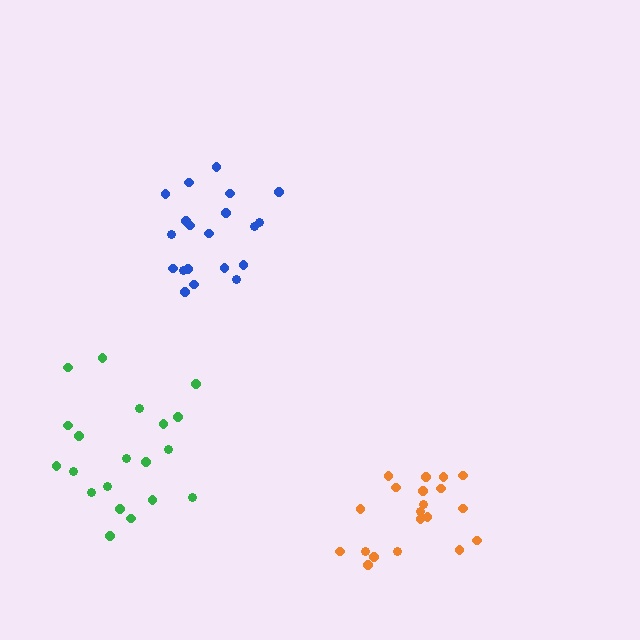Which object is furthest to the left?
The green cluster is leftmost.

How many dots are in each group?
Group 1: 20 dots, Group 2: 20 dots, Group 3: 20 dots (60 total).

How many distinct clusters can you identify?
There are 3 distinct clusters.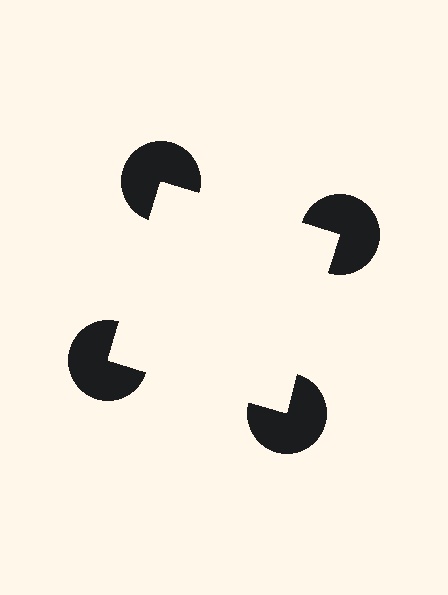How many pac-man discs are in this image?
There are 4 — one at each vertex of the illusory square.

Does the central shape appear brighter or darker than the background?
It typically appears slightly brighter than the background, even though no actual brightness change is drawn.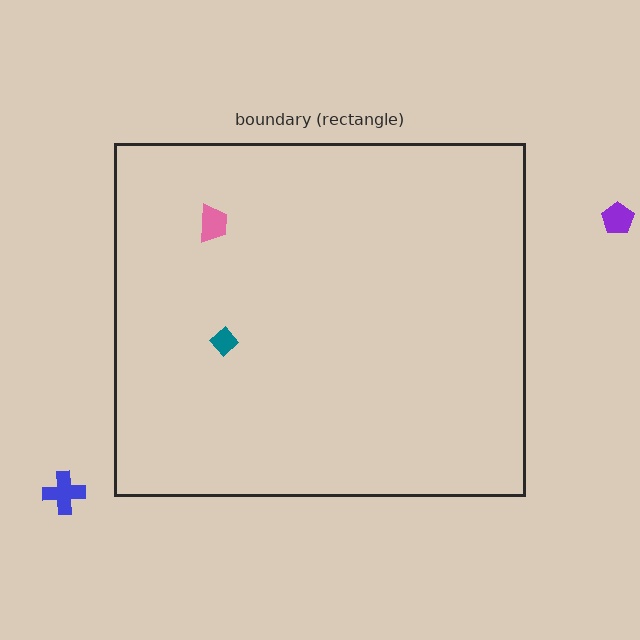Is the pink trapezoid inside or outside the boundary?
Inside.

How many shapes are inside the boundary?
2 inside, 2 outside.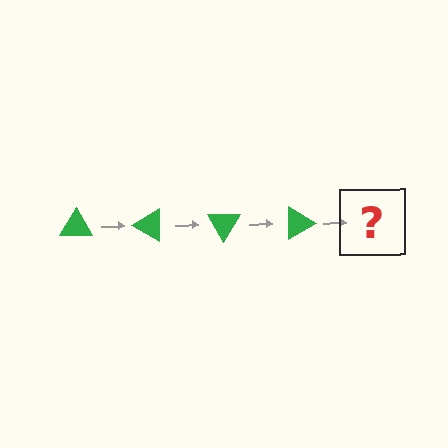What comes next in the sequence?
The next element should be a green triangle rotated 120 degrees.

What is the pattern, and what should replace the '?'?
The pattern is that the triangle rotates 30 degrees each step. The '?' should be a green triangle rotated 120 degrees.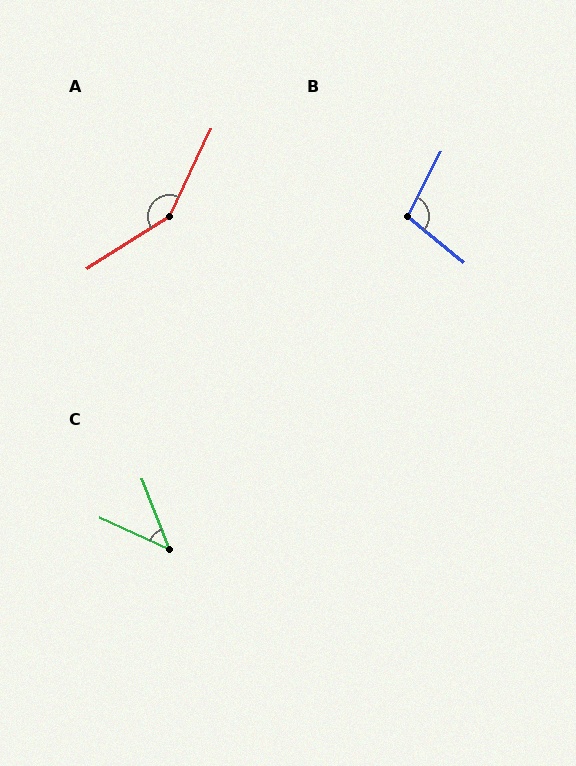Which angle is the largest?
A, at approximately 147 degrees.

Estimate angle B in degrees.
Approximately 102 degrees.